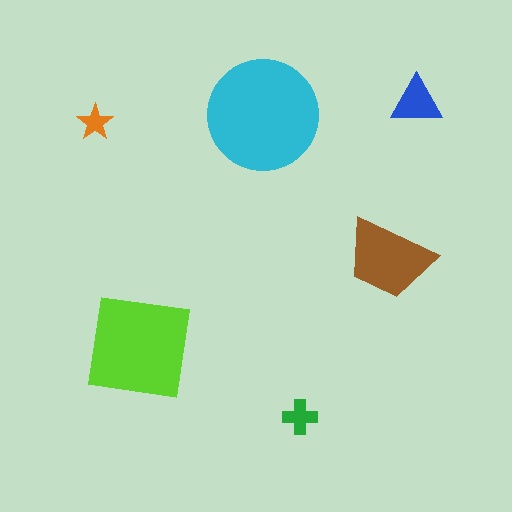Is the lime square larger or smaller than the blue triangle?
Larger.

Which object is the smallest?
The orange star.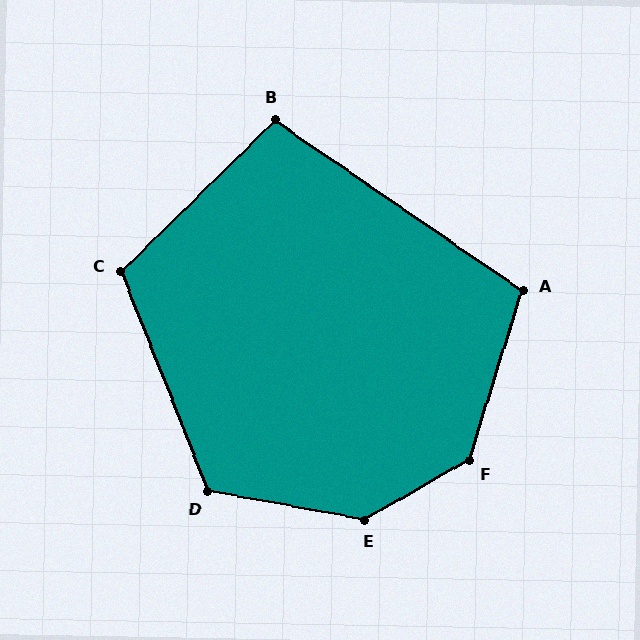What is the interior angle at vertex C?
Approximately 113 degrees (obtuse).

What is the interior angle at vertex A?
Approximately 107 degrees (obtuse).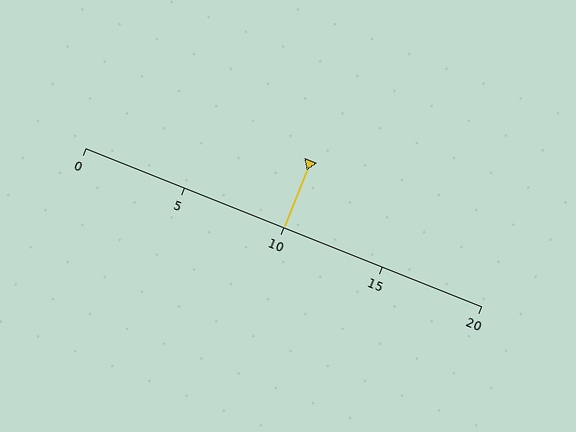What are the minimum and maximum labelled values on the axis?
The axis runs from 0 to 20.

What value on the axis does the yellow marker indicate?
The marker indicates approximately 10.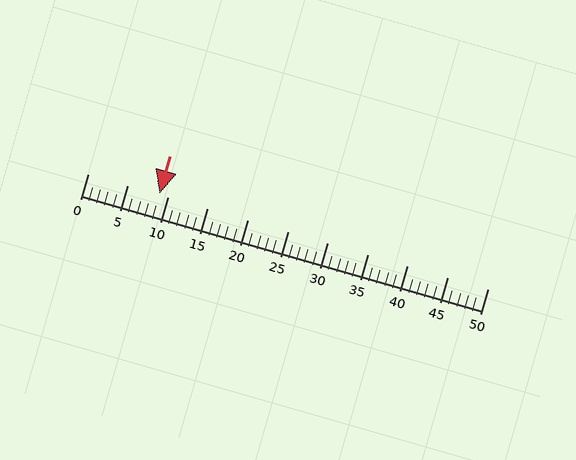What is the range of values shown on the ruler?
The ruler shows values from 0 to 50.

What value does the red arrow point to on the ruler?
The red arrow points to approximately 9.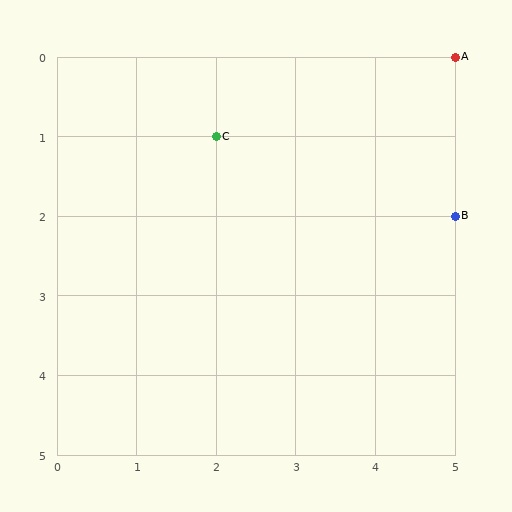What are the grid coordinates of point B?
Point B is at grid coordinates (5, 2).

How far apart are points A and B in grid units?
Points A and B are 2 rows apart.